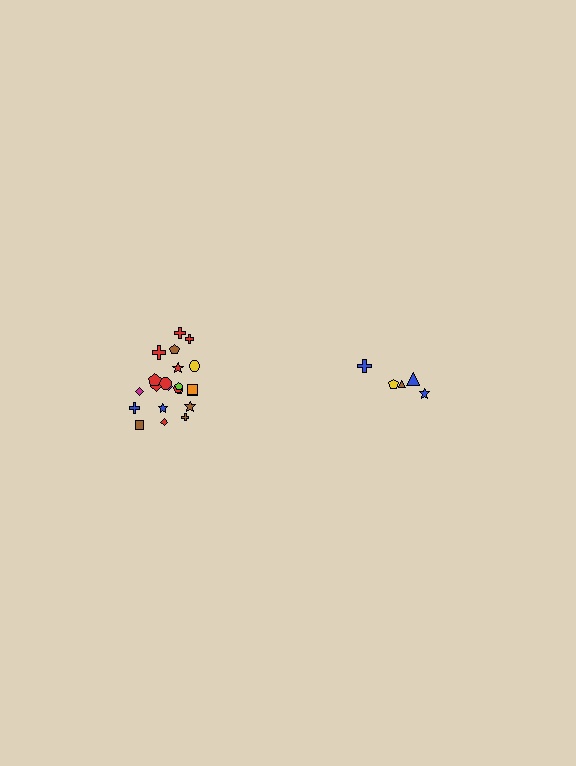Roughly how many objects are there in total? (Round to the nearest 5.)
Roughly 25 objects in total.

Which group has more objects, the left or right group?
The left group.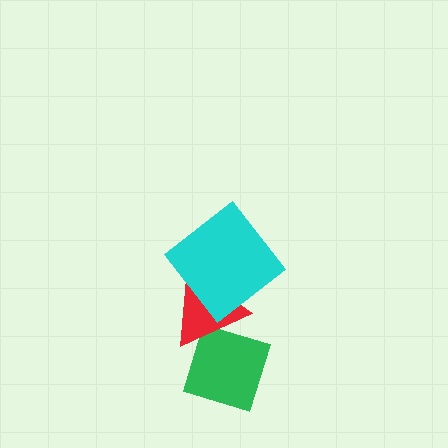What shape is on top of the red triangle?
The cyan diamond is on top of the red triangle.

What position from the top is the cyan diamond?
The cyan diamond is 1st from the top.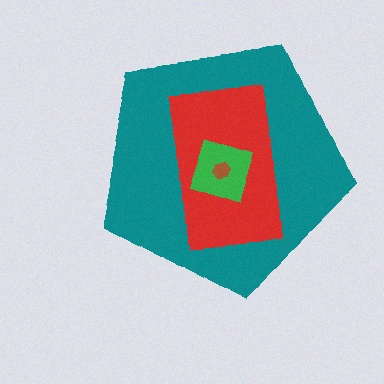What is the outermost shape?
The teal pentagon.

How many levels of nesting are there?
4.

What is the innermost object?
The brown hexagon.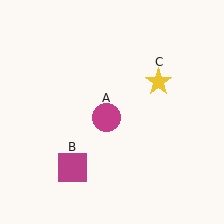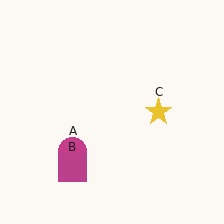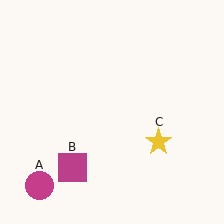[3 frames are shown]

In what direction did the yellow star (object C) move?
The yellow star (object C) moved down.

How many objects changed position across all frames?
2 objects changed position: magenta circle (object A), yellow star (object C).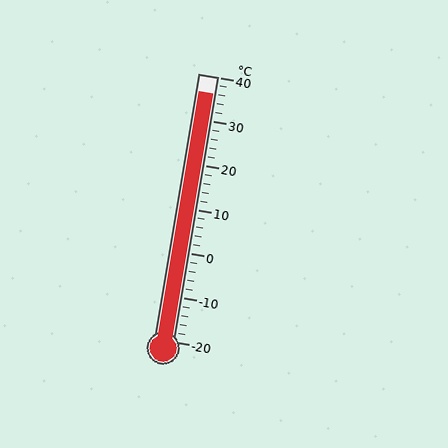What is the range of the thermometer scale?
The thermometer scale ranges from -20°C to 40°C.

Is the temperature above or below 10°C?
The temperature is above 10°C.